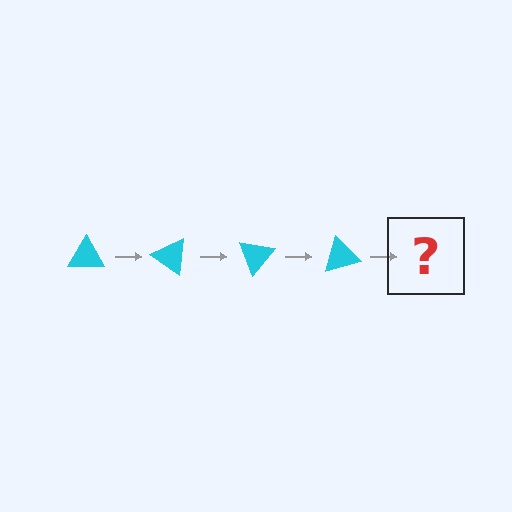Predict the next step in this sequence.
The next step is a cyan triangle rotated 140 degrees.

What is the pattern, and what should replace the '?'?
The pattern is that the triangle rotates 35 degrees each step. The '?' should be a cyan triangle rotated 140 degrees.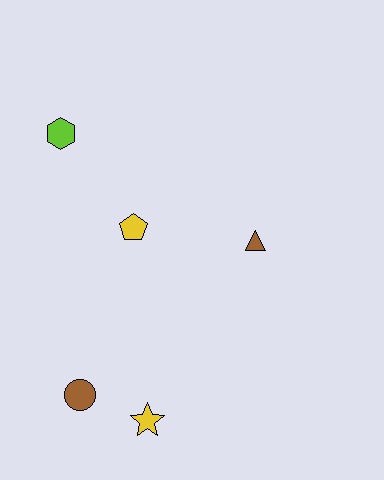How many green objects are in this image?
There are no green objects.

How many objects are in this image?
There are 5 objects.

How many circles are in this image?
There is 1 circle.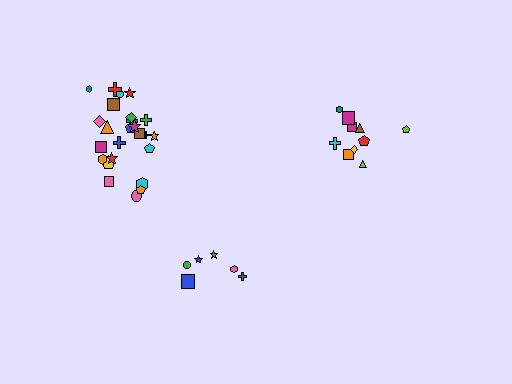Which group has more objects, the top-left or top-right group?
The top-left group.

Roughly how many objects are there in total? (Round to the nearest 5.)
Roughly 40 objects in total.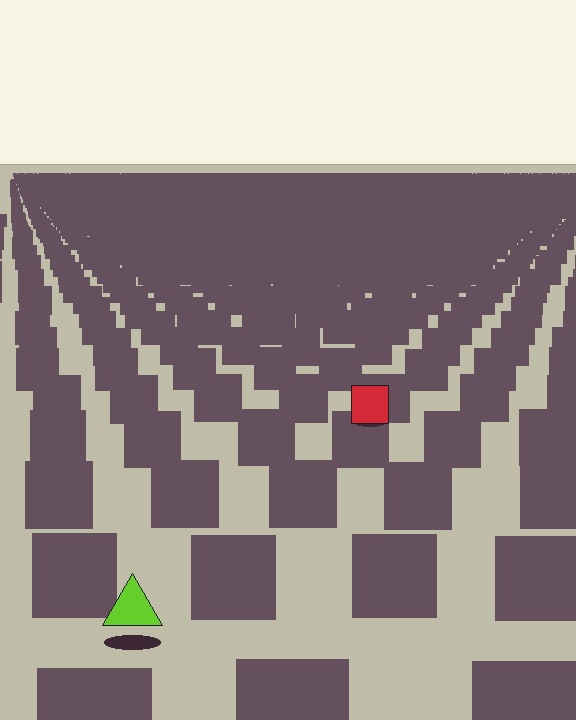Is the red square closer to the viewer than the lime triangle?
No. The lime triangle is closer — you can tell from the texture gradient: the ground texture is coarser near it.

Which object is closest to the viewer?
The lime triangle is closest. The texture marks near it are larger and more spread out.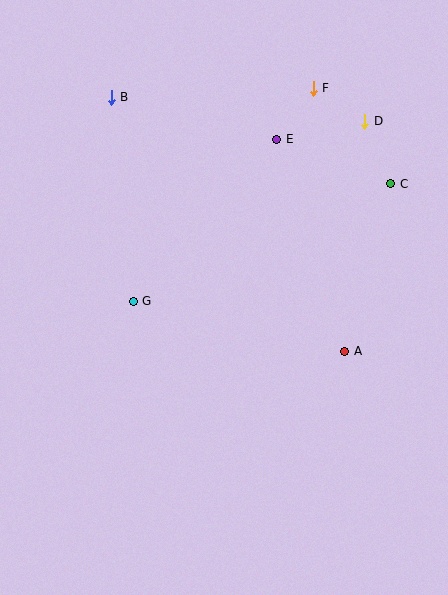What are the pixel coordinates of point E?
Point E is at (277, 139).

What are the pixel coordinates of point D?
Point D is at (365, 121).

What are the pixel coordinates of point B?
Point B is at (111, 97).